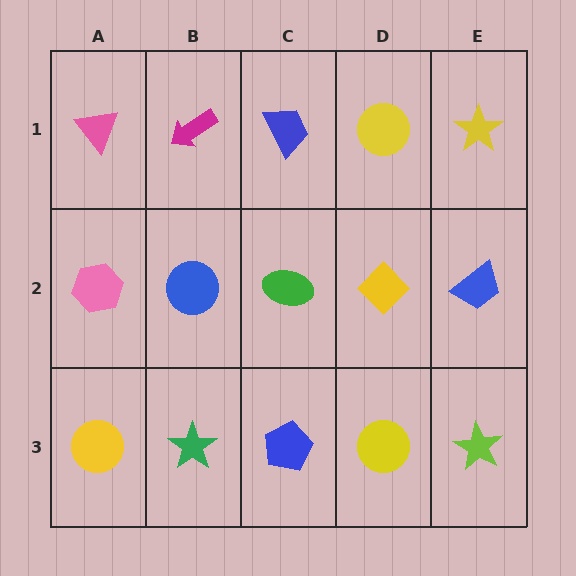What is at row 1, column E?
A yellow star.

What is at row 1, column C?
A blue trapezoid.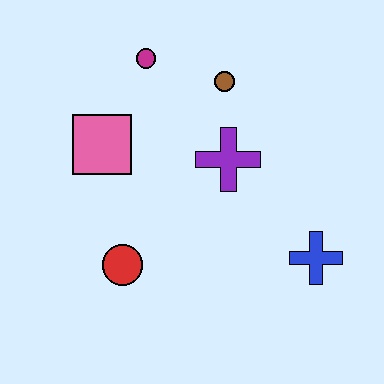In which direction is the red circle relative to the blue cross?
The red circle is to the left of the blue cross.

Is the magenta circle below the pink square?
No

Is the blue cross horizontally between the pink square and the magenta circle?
No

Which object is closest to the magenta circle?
The brown circle is closest to the magenta circle.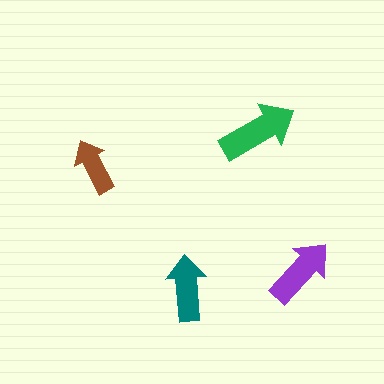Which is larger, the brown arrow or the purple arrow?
The purple one.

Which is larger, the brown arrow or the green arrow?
The green one.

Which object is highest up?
The green arrow is topmost.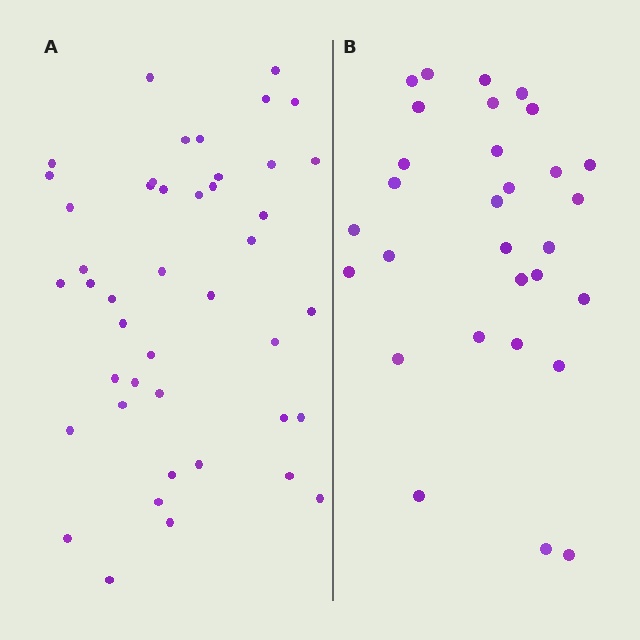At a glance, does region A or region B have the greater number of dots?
Region A (the left region) has more dots.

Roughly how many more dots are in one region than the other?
Region A has approximately 15 more dots than region B.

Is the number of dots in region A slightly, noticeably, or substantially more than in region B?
Region A has substantially more. The ratio is roughly 1.5 to 1.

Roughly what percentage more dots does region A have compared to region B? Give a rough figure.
About 45% more.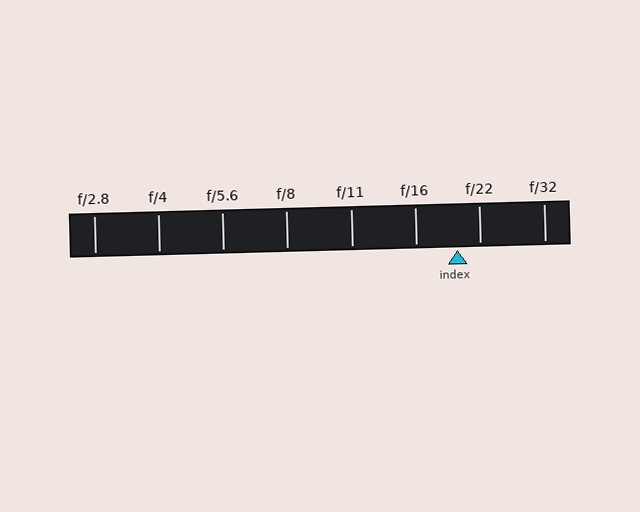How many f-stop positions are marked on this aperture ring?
There are 8 f-stop positions marked.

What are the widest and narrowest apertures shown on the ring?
The widest aperture shown is f/2.8 and the narrowest is f/32.